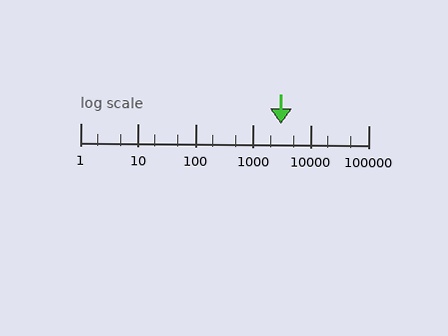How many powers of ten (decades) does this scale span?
The scale spans 5 decades, from 1 to 100000.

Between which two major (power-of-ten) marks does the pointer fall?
The pointer is between 1000 and 10000.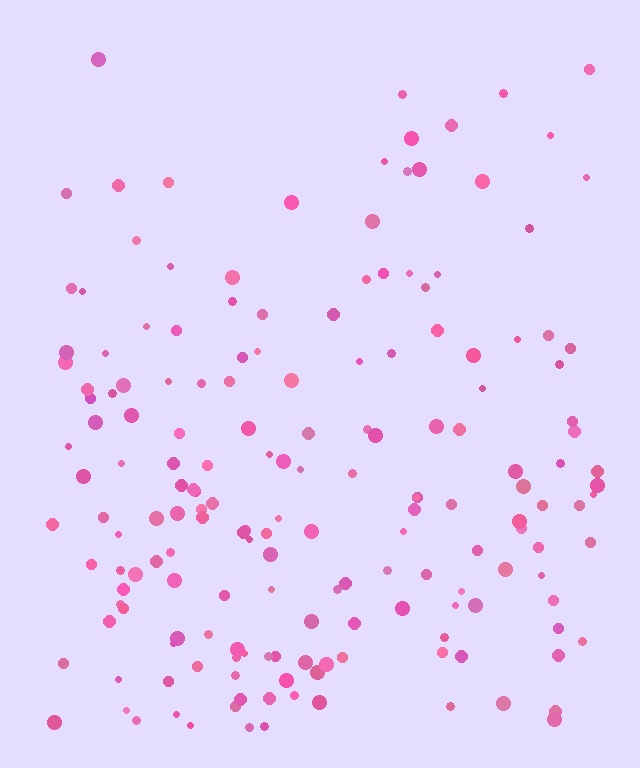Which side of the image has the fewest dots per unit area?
The top.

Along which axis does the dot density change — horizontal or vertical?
Vertical.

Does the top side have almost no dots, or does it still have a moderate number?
Still a moderate number, just noticeably fewer than the bottom.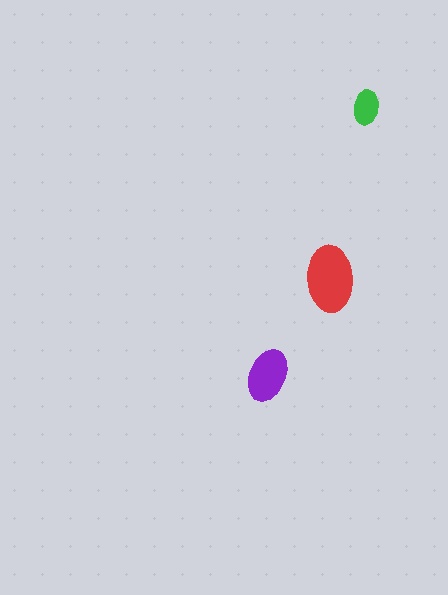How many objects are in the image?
There are 3 objects in the image.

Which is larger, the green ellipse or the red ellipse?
The red one.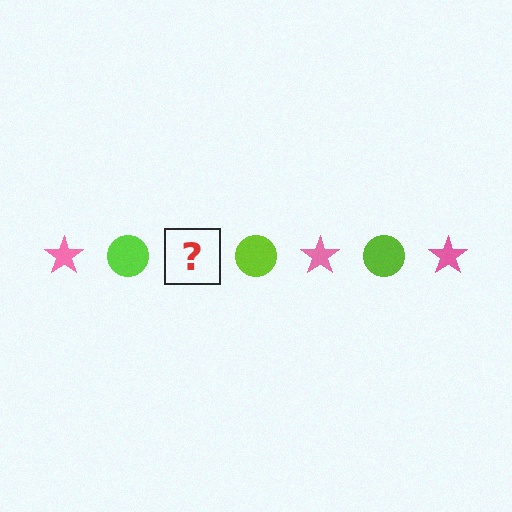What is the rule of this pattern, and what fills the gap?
The rule is that the pattern alternates between pink star and lime circle. The gap should be filled with a pink star.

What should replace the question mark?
The question mark should be replaced with a pink star.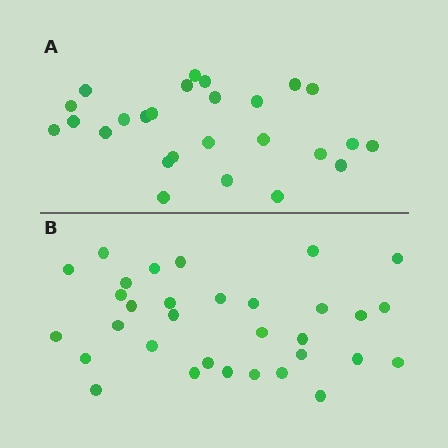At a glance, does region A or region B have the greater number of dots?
Region B (the bottom region) has more dots.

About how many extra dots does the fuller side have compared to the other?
Region B has about 6 more dots than region A.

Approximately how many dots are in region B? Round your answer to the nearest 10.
About 30 dots. (The exact count is 32, which rounds to 30.)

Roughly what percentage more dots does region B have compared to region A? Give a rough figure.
About 25% more.